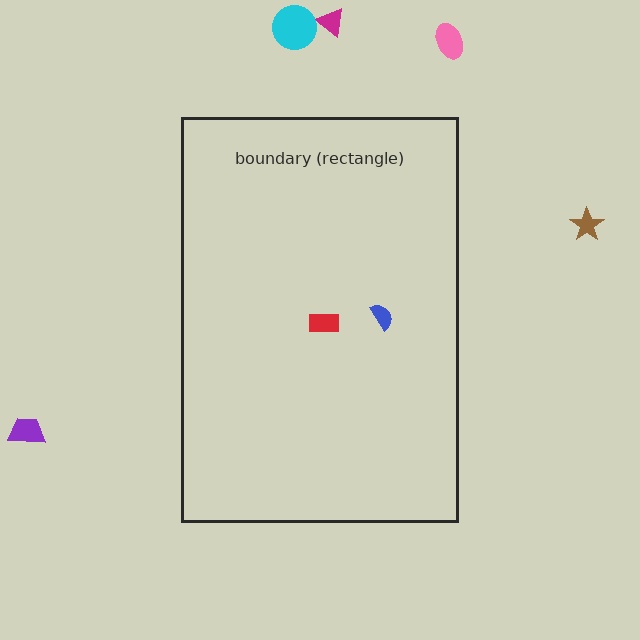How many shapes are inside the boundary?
2 inside, 5 outside.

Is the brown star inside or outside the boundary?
Outside.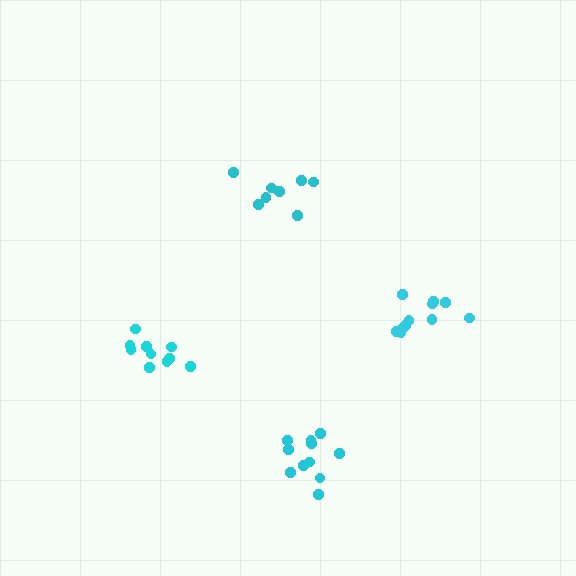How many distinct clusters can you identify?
There are 4 distinct clusters.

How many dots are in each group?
Group 1: 8 dots, Group 2: 11 dots, Group 3: 11 dots, Group 4: 10 dots (40 total).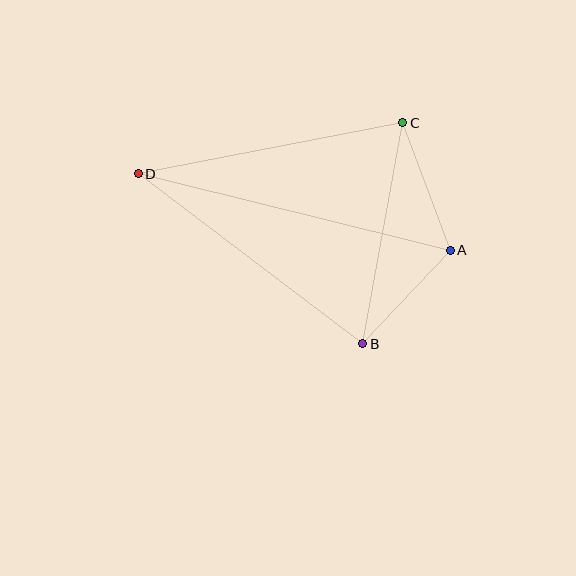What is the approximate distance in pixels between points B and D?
The distance between B and D is approximately 282 pixels.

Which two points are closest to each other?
Points A and B are closest to each other.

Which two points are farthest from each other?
Points A and D are farthest from each other.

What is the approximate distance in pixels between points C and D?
The distance between C and D is approximately 269 pixels.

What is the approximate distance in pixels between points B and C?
The distance between B and C is approximately 225 pixels.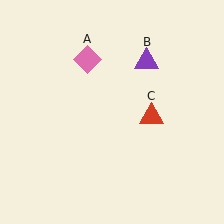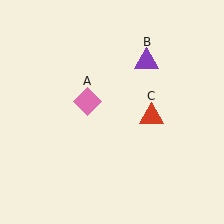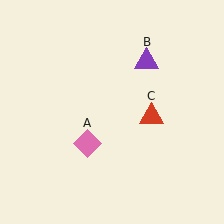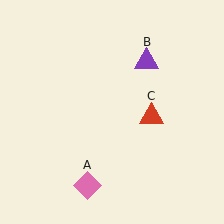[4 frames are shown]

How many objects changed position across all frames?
1 object changed position: pink diamond (object A).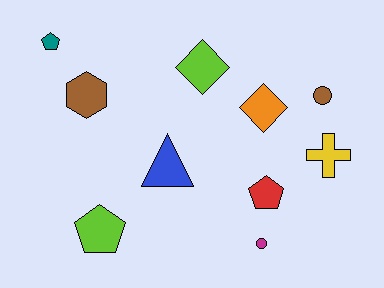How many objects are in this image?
There are 10 objects.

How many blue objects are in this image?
There is 1 blue object.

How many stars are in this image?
There are no stars.